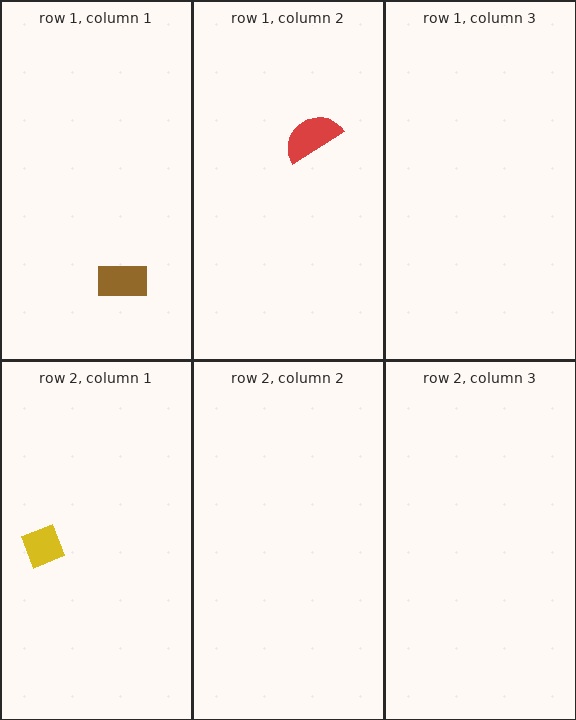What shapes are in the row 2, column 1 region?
The yellow diamond.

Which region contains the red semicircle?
The row 1, column 2 region.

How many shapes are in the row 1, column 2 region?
1.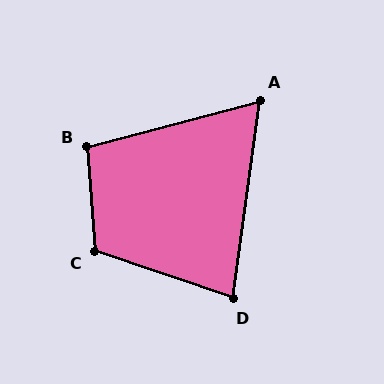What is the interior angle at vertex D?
Approximately 79 degrees (acute).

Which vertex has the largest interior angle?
C, at approximately 113 degrees.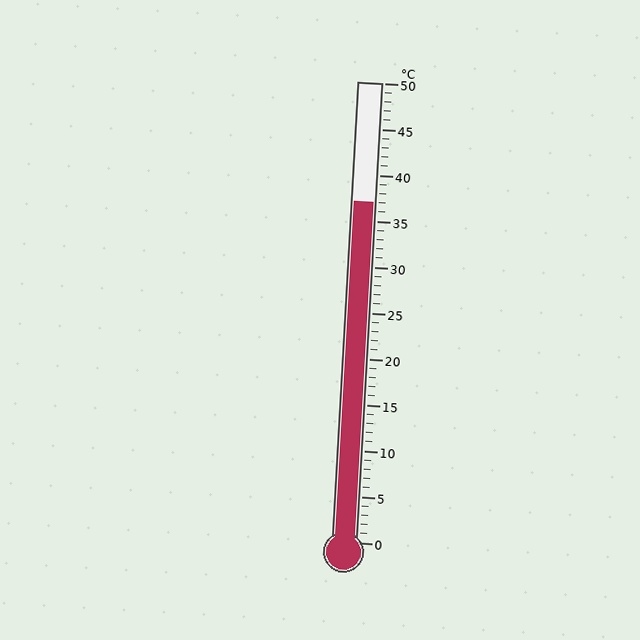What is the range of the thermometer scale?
The thermometer scale ranges from 0°C to 50°C.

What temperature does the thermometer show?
The thermometer shows approximately 37°C.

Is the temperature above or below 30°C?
The temperature is above 30°C.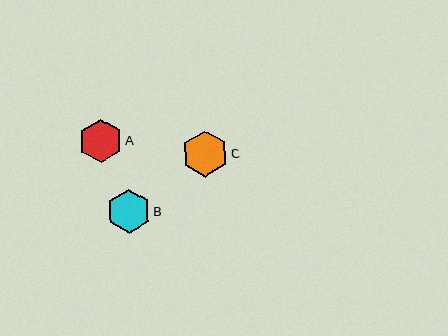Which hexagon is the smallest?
Hexagon A is the smallest with a size of approximately 43 pixels.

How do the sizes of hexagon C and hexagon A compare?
Hexagon C and hexagon A are approximately the same size.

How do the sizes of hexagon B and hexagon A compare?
Hexagon B and hexagon A are approximately the same size.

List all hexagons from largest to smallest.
From largest to smallest: C, B, A.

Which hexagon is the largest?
Hexagon C is the largest with a size of approximately 46 pixels.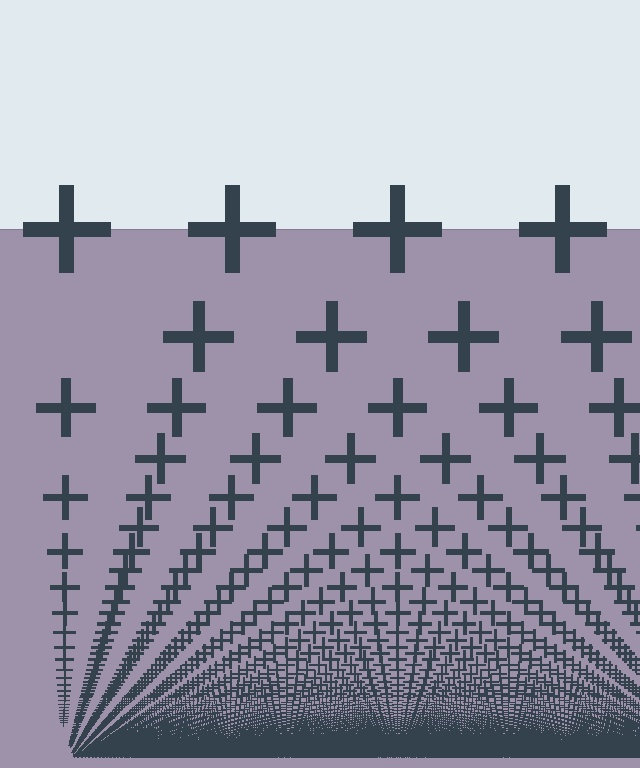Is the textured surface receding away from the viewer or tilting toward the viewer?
The surface appears to tilt toward the viewer. Texture elements get larger and sparser toward the top.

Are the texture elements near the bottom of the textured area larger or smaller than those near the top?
Smaller. The gradient is inverted — elements near the bottom are smaller and denser.